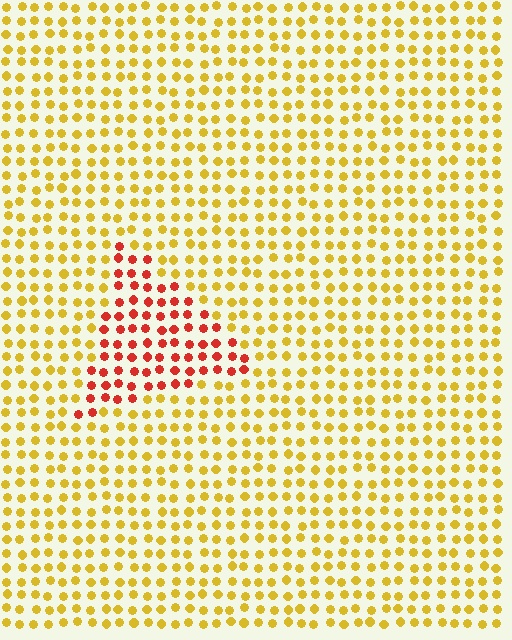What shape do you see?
I see a triangle.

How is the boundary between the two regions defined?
The boundary is defined purely by a slight shift in hue (about 48 degrees). Spacing, size, and orientation are identical on both sides.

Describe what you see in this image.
The image is filled with small yellow elements in a uniform arrangement. A triangle-shaped region is visible where the elements are tinted to a slightly different hue, forming a subtle color boundary.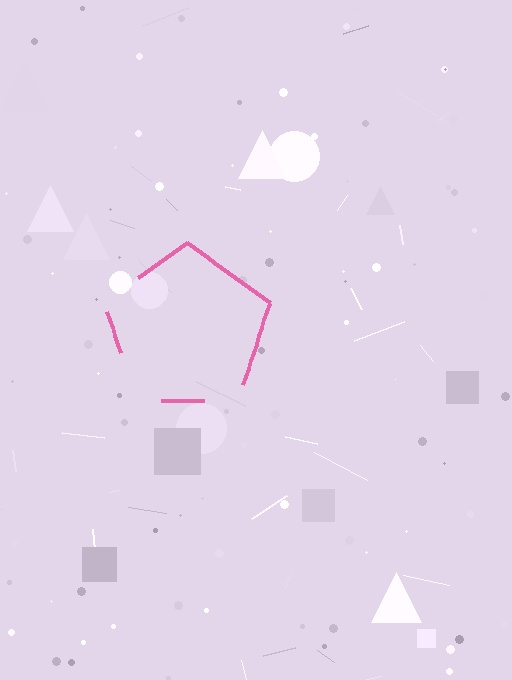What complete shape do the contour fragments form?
The contour fragments form a pentagon.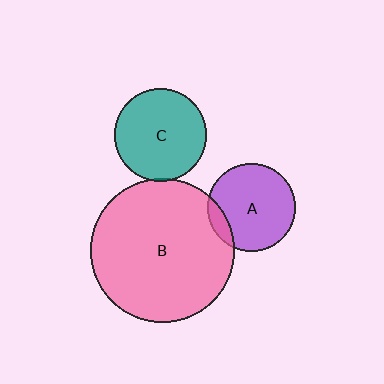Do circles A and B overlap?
Yes.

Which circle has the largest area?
Circle B (pink).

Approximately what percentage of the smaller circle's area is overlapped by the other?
Approximately 10%.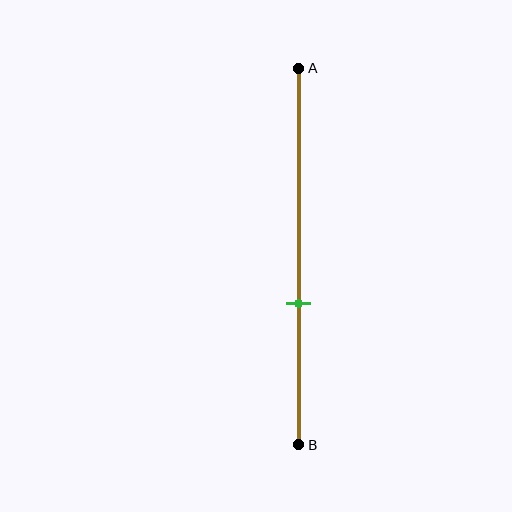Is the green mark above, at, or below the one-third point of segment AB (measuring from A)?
The green mark is below the one-third point of segment AB.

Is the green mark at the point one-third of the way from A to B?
No, the mark is at about 65% from A, not at the 33% one-third point.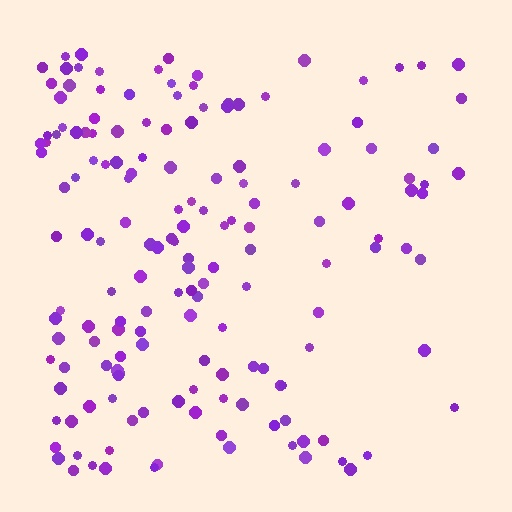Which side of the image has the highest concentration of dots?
The left.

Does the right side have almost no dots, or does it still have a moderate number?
Still a moderate number, just noticeably fewer than the left.